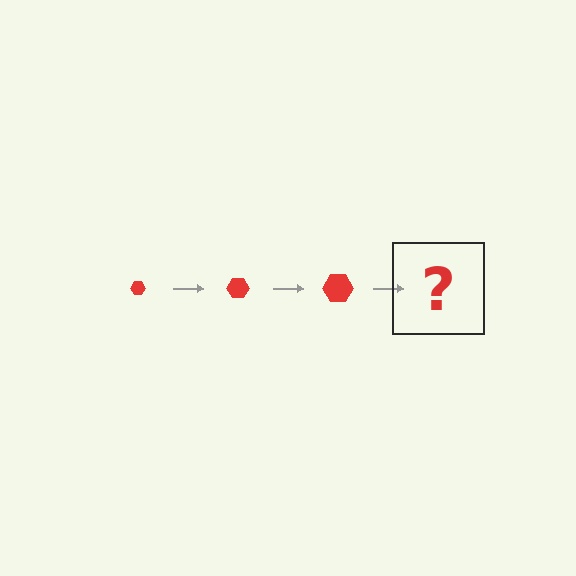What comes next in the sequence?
The next element should be a red hexagon, larger than the previous one.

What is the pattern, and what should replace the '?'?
The pattern is that the hexagon gets progressively larger each step. The '?' should be a red hexagon, larger than the previous one.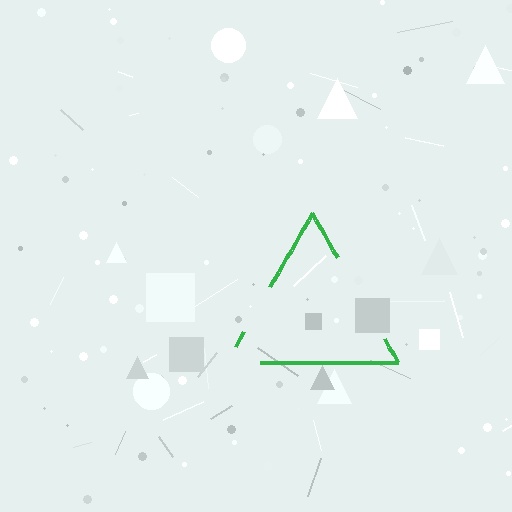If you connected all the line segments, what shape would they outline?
They would outline a triangle.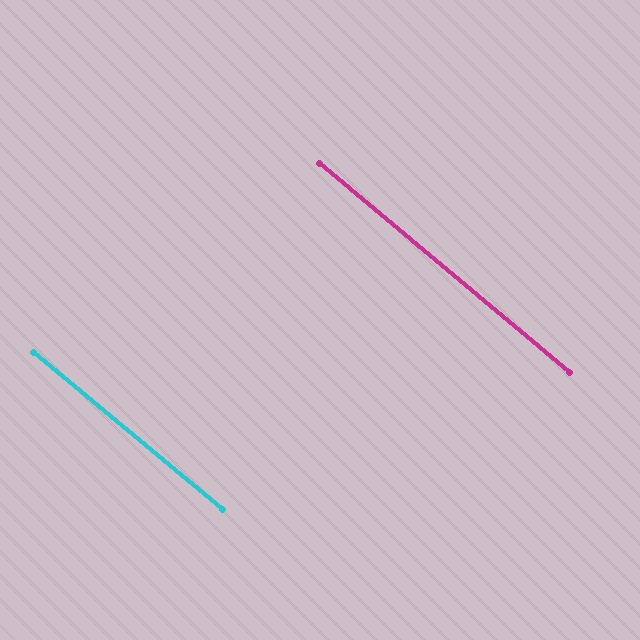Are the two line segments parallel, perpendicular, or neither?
Parallel — their directions differ by only 0.0°.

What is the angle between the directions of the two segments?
Approximately 0 degrees.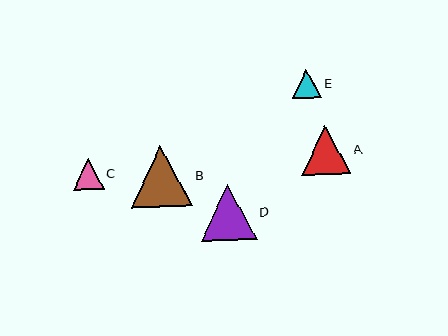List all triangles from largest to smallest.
From largest to smallest: B, D, A, C, E.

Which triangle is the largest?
Triangle B is the largest with a size of approximately 62 pixels.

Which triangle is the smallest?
Triangle E is the smallest with a size of approximately 29 pixels.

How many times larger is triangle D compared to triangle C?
Triangle D is approximately 1.8 times the size of triangle C.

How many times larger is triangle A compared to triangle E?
Triangle A is approximately 1.7 times the size of triangle E.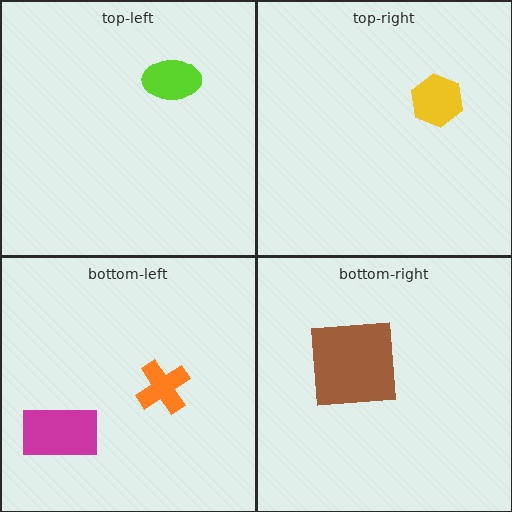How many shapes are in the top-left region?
1.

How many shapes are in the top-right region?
1.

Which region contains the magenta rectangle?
The bottom-left region.